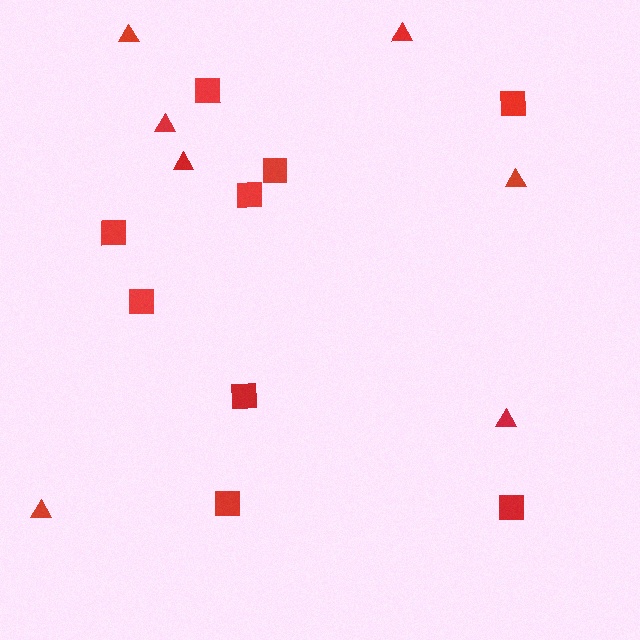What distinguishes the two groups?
There are 2 groups: one group of triangles (7) and one group of squares (9).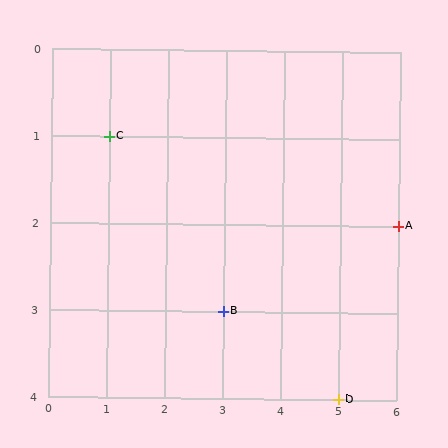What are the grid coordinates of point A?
Point A is at grid coordinates (6, 2).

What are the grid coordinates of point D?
Point D is at grid coordinates (5, 4).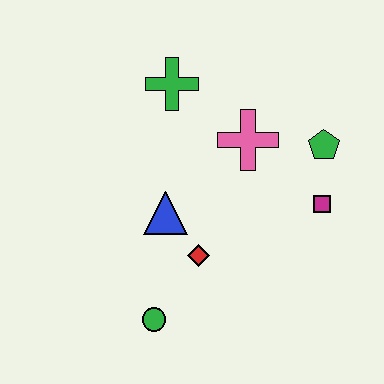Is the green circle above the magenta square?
No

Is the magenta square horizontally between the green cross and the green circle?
No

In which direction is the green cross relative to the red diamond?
The green cross is above the red diamond.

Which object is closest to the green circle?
The red diamond is closest to the green circle.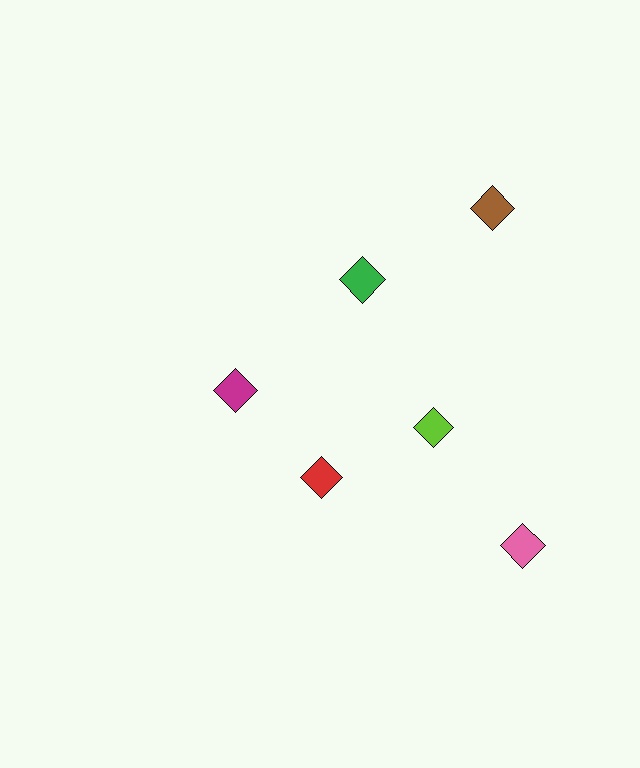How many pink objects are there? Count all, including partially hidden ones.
There is 1 pink object.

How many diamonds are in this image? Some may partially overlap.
There are 6 diamonds.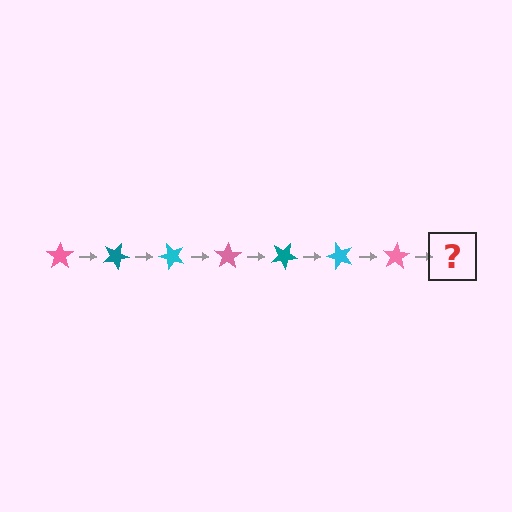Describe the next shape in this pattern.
It should be a teal star, rotated 175 degrees from the start.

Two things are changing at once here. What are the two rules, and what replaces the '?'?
The two rules are that it rotates 25 degrees each step and the color cycles through pink, teal, and cyan. The '?' should be a teal star, rotated 175 degrees from the start.